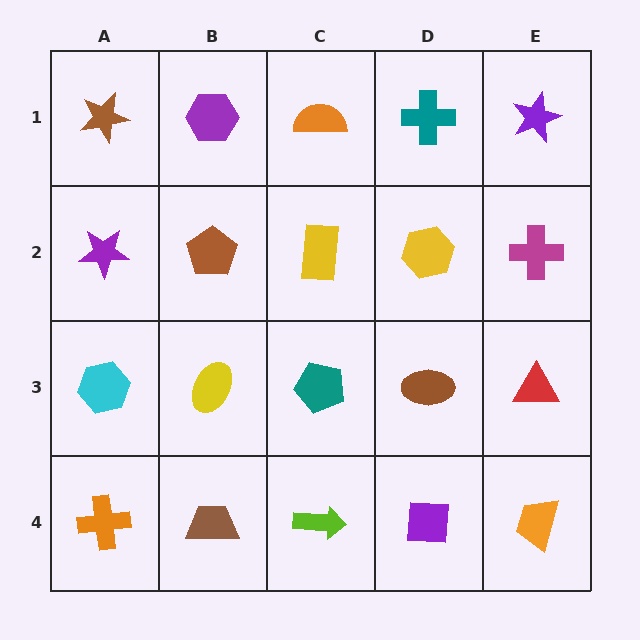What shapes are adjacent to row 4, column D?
A brown ellipse (row 3, column D), a lime arrow (row 4, column C), an orange trapezoid (row 4, column E).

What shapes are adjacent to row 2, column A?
A brown star (row 1, column A), a cyan hexagon (row 3, column A), a brown pentagon (row 2, column B).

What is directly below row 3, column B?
A brown trapezoid.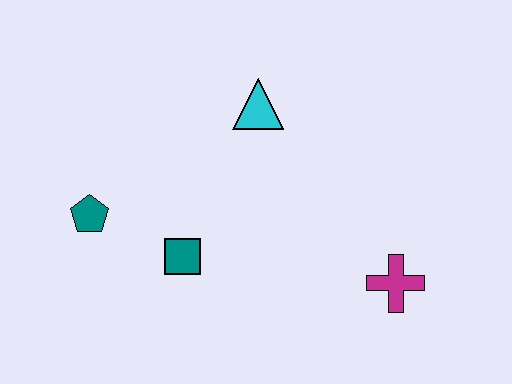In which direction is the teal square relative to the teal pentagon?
The teal square is to the right of the teal pentagon.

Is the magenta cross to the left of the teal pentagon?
No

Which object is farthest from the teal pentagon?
The magenta cross is farthest from the teal pentagon.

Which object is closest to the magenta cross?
The teal square is closest to the magenta cross.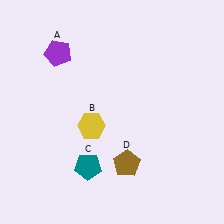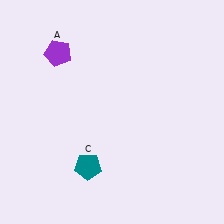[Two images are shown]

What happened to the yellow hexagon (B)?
The yellow hexagon (B) was removed in Image 2. It was in the bottom-left area of Image 1.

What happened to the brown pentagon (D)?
The brown pentagon (D) was removed in Image 2. It was in the bottom-right area of Image 1.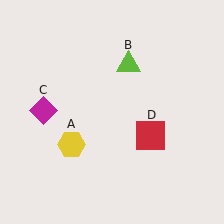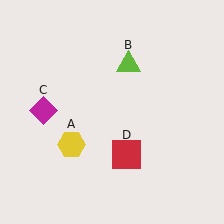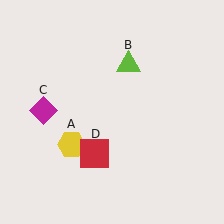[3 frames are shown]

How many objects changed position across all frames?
1 object changed position: red square (object D).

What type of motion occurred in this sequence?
The red square (object D) rotated clockwise around the center of the scene.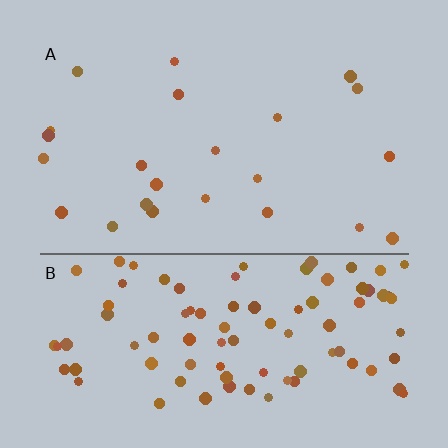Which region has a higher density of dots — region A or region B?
B (the bottom).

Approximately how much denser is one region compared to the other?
Approximately 4.2× — region B over region A.